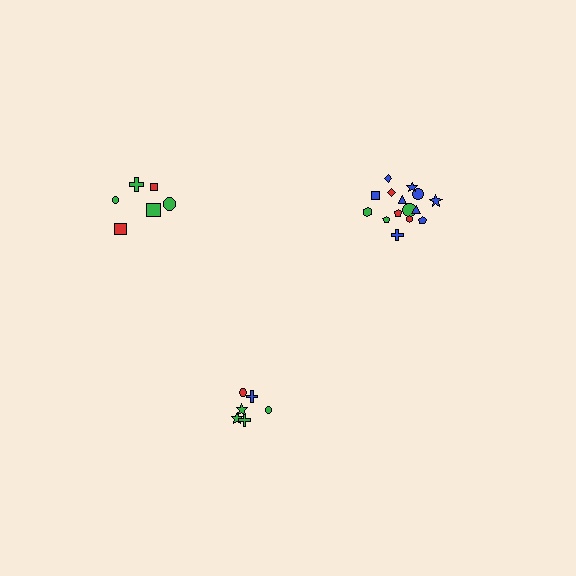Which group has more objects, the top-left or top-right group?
The top-right group.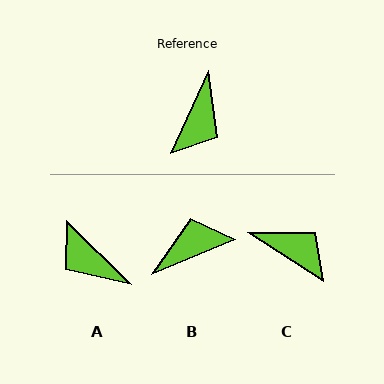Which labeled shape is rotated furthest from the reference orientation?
B, about 137 degrees away.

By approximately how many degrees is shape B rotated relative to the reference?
Approximately 137 degrees counter-clockwise.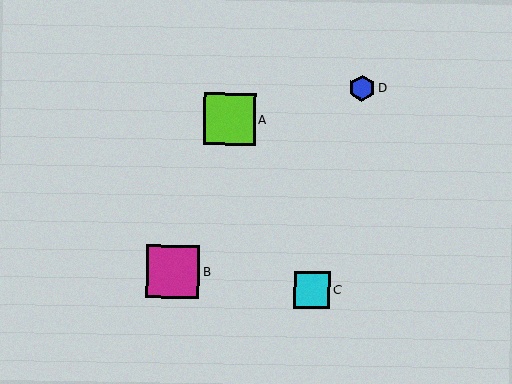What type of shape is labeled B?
Shape B is a magenta square.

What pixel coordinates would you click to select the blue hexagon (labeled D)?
Click at (362, 88) to select the blue hexagon D.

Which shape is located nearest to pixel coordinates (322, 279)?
The cyan square (labeled C) at (312, 290) is nearest to that location.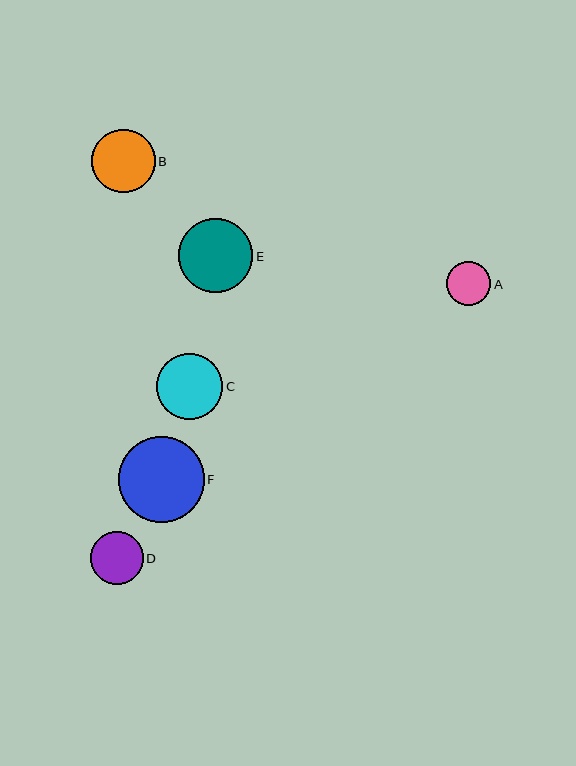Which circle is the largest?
Circle F is the largest with a size of approximately 86 pixels.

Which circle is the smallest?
Circle A is the smallest with a size of approximately 44 pixels.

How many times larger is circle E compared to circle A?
Circle E is approximately 1.7 times the size of circle A.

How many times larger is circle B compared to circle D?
Circle B is approximately 1.2 times the size of circle D.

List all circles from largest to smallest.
From largest to smallest: F, E, C, B, D, A.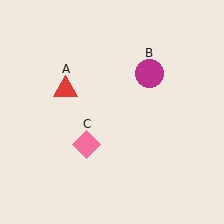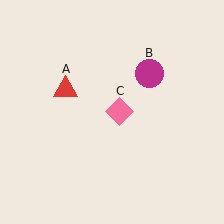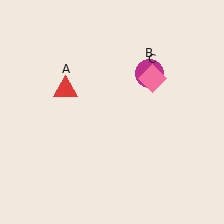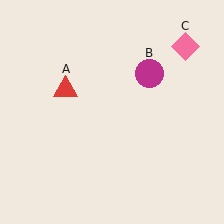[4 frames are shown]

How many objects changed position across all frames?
1 object changed position: pink diamond (object C).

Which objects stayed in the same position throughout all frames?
Red triangle (object A) and magenta circle (object B) remained stationary.